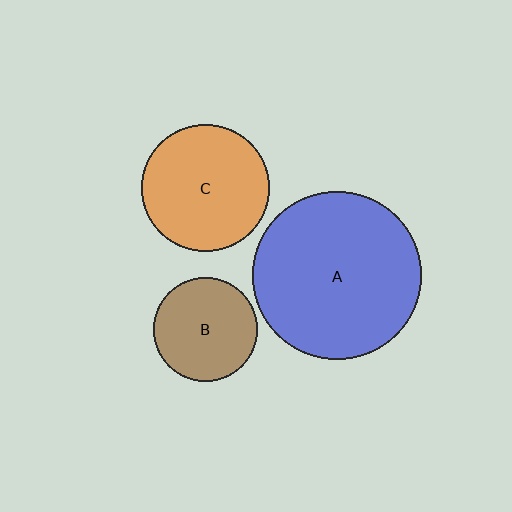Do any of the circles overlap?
No, none of the circles overlap.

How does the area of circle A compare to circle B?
Approximately 2.6 times.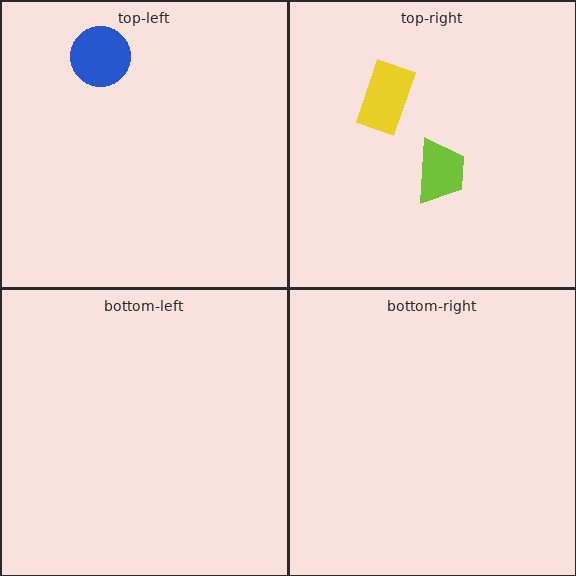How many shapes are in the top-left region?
1.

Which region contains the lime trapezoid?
The top-right region.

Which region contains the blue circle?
The top-left region.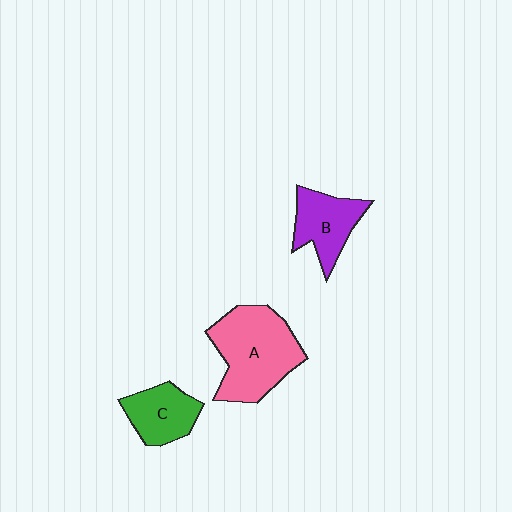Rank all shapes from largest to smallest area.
From largest to smallest: A (pink), B (purple), C (green).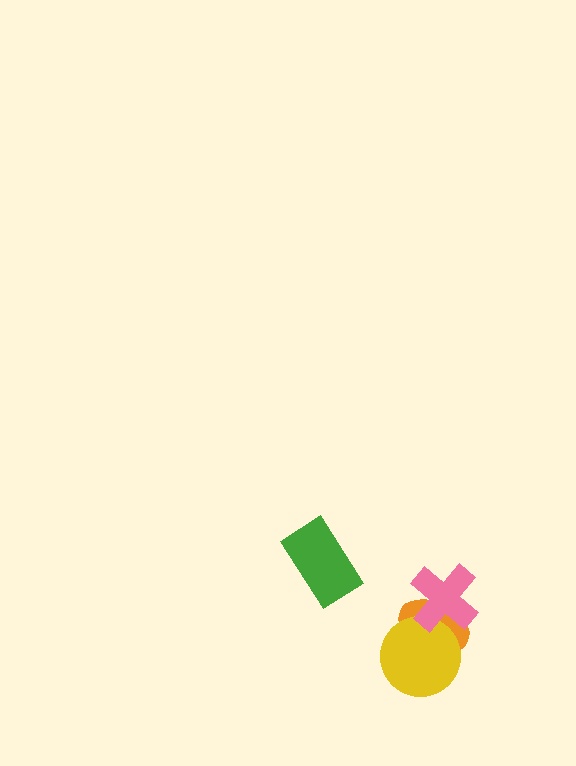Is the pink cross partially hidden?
No, no other shape covers it.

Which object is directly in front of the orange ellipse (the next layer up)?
The yellow circle is directly in front of the orange ellipse.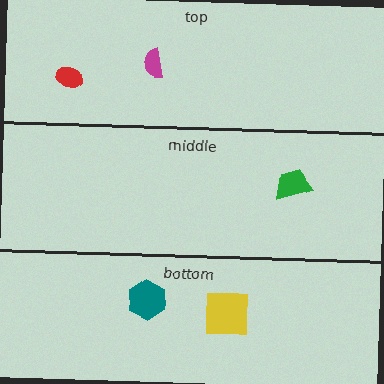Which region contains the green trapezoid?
The middle region.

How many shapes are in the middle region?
1.